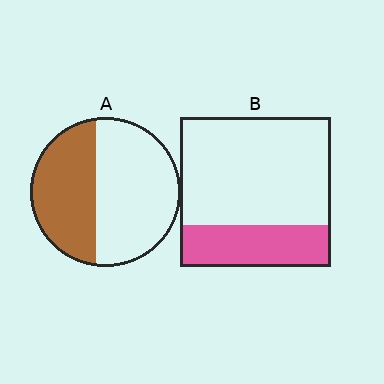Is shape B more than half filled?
No.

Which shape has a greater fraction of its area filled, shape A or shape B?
Shape A.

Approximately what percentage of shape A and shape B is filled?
A is approximately 40% and B is approximately 30%.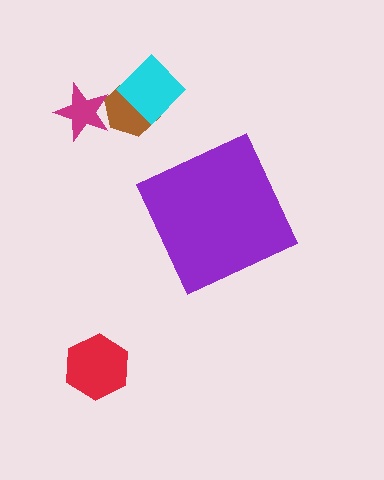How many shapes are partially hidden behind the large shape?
0 shapes are partially hidden.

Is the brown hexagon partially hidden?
No, the brown hexagon is fully visible.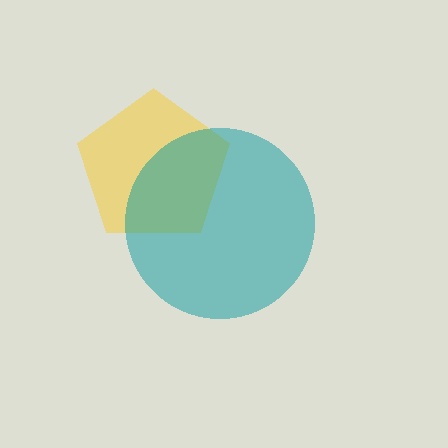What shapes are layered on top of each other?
The layered shapes are: a yellow pentagon, a teal circle.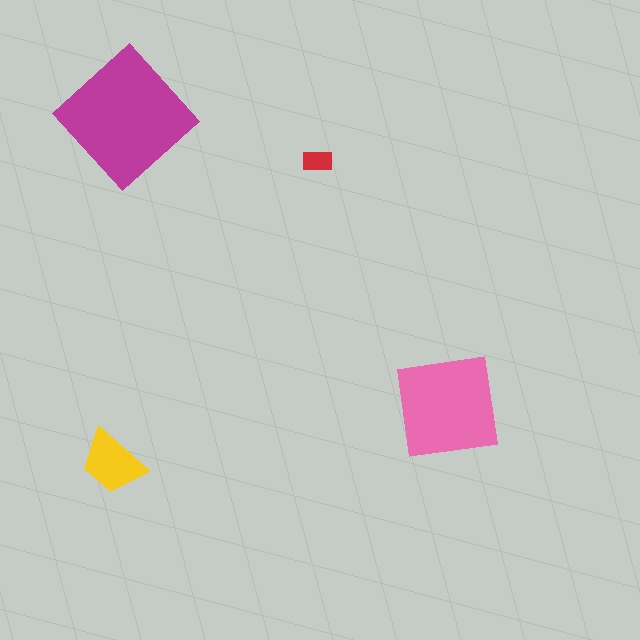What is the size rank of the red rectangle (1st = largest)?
4th.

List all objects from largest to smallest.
The magenta diamond, the pink square, the yellow trapezoid, the red rectangle.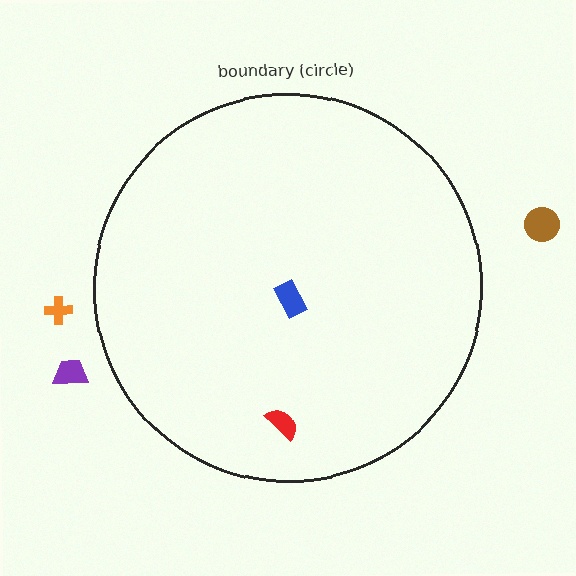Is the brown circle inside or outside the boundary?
Outside.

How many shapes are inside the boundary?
2 inside, 3 outside.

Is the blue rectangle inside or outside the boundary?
Inside.